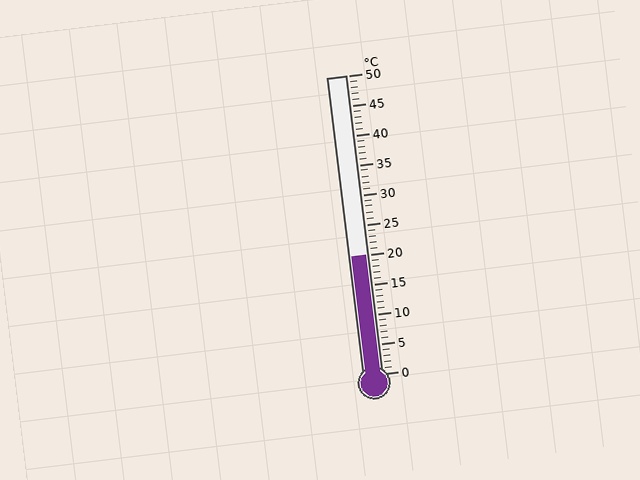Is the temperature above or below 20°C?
The temperature is at 20°C.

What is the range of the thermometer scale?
The thermometer scale ranges from 0°C to 50°C.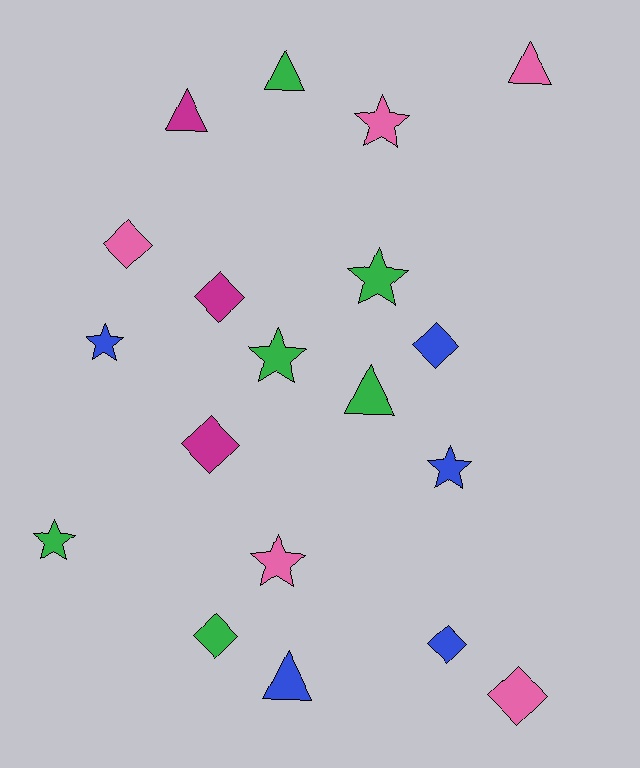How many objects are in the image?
There are 19 objects.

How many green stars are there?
There are 3 green stars.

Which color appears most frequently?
Green, with 6 objects.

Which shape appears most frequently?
Star, with 7 objects.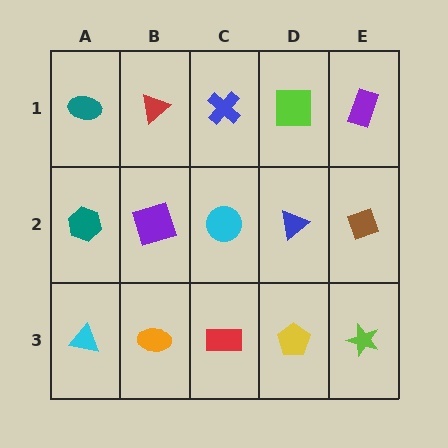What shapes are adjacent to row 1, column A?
A teal hexagon (row 2, column A), a red triangle (row 1, column B).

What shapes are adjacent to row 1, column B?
A purple square (row 2, column B), a teal ellipse (row 1, column A), a blue cross (row 1, column C).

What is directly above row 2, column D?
A lime square.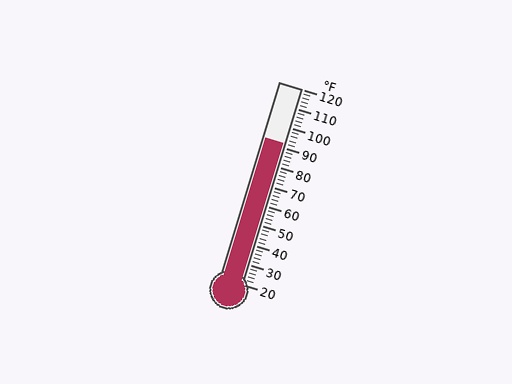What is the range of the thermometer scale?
The thermometer scale ranges from 20°F to 120°F.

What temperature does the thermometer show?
The thermometer shows approximately 92°F.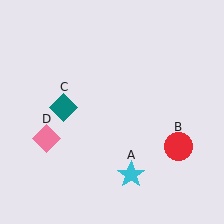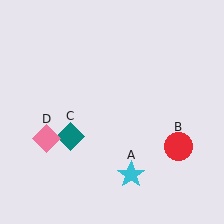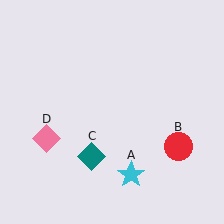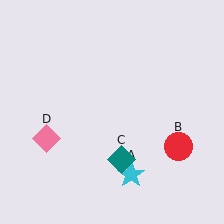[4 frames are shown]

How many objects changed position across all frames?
1 object changed position: teal diamond (object C).